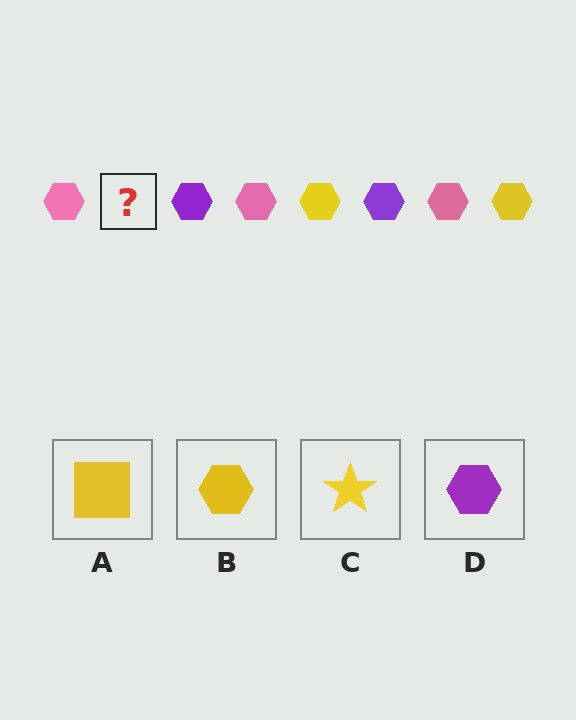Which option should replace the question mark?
Option B.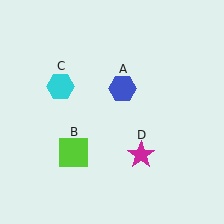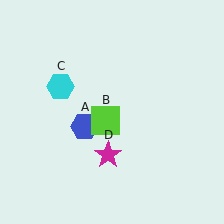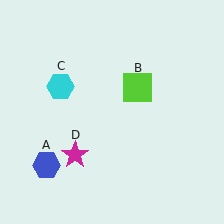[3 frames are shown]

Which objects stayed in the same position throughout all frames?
Cyan hexagon (object C) remained stationary.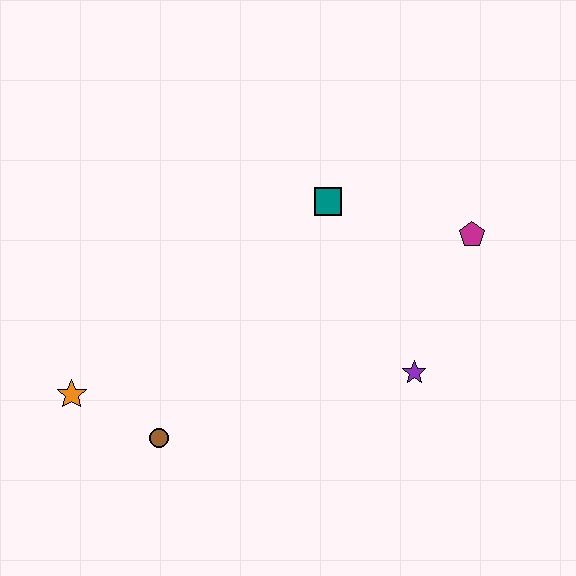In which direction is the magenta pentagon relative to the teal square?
The magenta pentagon is to the right of the teal square.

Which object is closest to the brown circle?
The orange star is closest to the brown circle.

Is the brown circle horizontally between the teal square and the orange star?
Yes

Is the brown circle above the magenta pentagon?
No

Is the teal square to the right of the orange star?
Yes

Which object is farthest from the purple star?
The orange star is farthest from the purple star.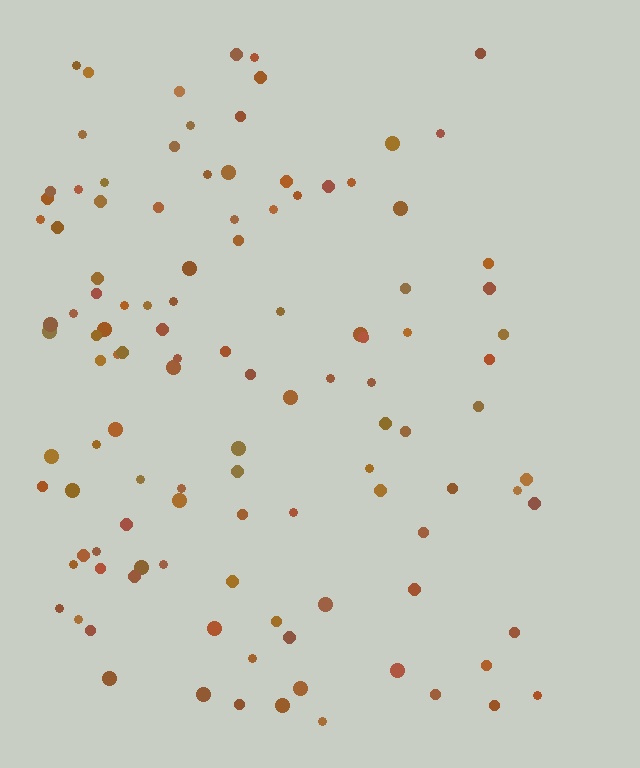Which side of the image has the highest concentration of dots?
The left.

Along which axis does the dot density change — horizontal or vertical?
Horizontal.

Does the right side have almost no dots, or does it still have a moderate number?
Still a moderate number, just noticeably fewer than the left.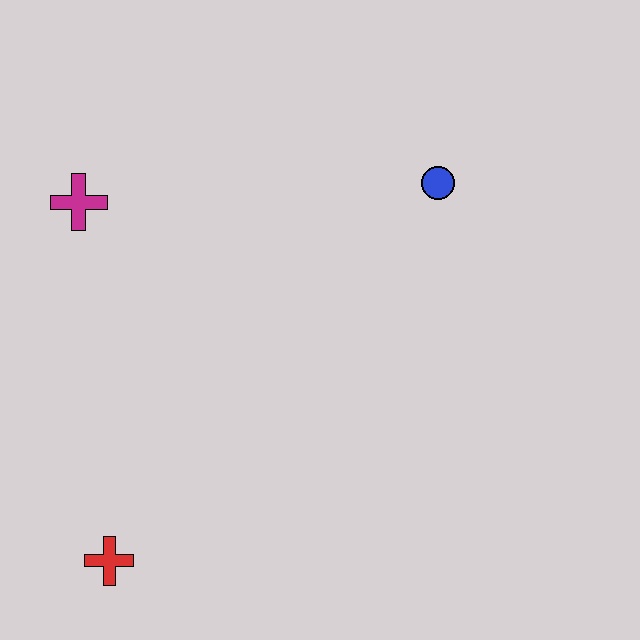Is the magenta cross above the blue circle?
No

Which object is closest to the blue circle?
The magenta cross is closest to the blue circle.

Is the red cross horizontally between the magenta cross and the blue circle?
Yes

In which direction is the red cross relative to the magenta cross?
The red cross is below the magenta cross.